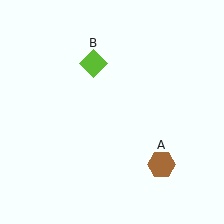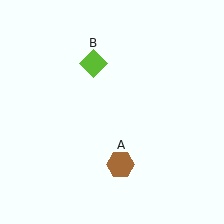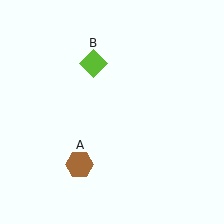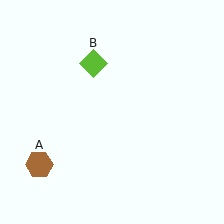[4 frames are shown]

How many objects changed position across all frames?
1 object changed position: brown hexagon (object A).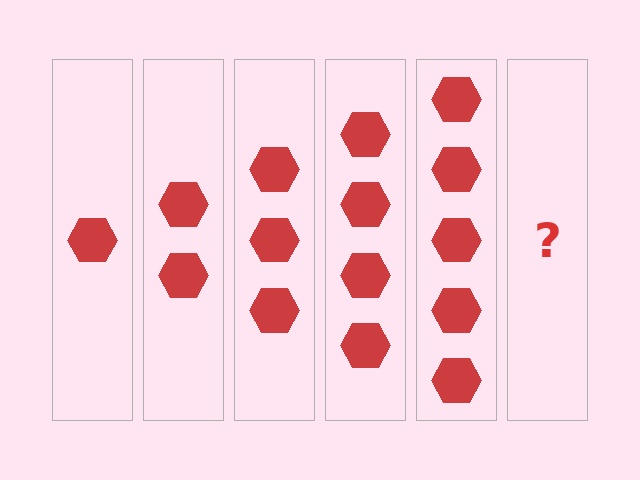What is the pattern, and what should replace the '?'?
The pattern is that each step adds one more hexagon. The '?' should be 6 hexagons.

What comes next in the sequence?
The next element should be 6 hexagons.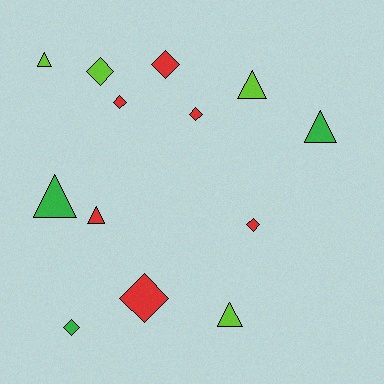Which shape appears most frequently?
Diamond, with 7 objects.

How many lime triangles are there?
There are 3 lime triangles.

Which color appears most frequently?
Red, with 6 objects.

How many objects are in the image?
There are 13 objects.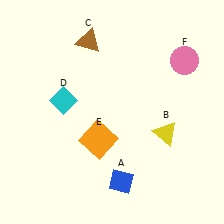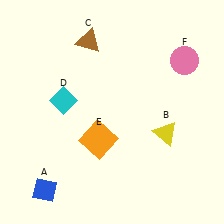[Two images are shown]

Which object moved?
The blue diamond (A) moved left.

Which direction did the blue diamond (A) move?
The blue diamond (A) moved left.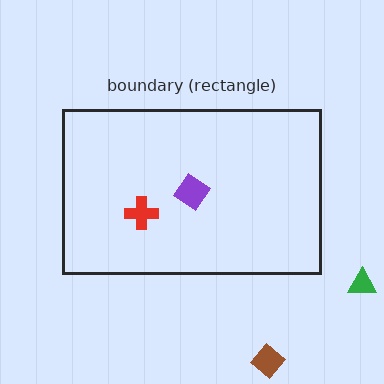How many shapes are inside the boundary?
2 inside, 2 outside.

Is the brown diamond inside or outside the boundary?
Outside.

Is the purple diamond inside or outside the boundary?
Inside.